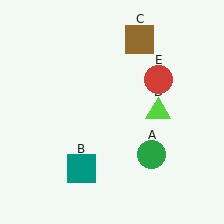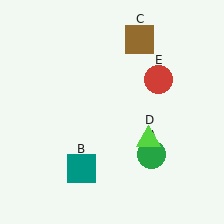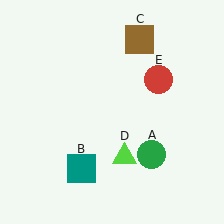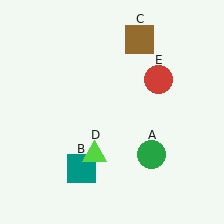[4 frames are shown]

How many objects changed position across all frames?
1 object changed position: lime triangle (object D).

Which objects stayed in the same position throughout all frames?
Green circle (object A) and teal square (object B) and brown square (object C) and red circle (object E) remained stationary.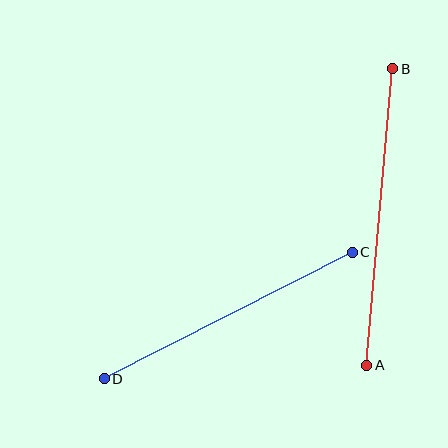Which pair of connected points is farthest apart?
Points A and B are farthest apart.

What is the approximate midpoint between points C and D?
The midpoint is at approximately (228, 315) pixels.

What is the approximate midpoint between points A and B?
The midpoint is at approximately (380, 217) pixels.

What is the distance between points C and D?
The distance is approximately 279 pixels.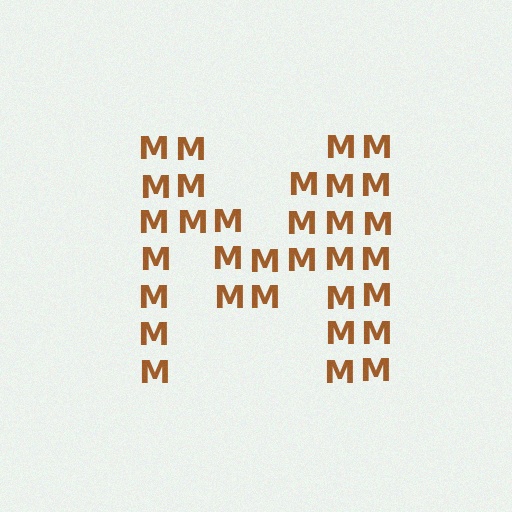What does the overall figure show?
The overall figure shows the letter M.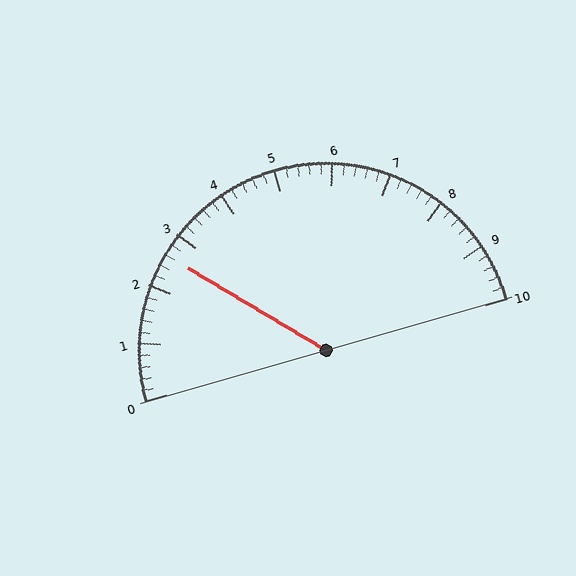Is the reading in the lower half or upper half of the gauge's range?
The reading is in the lower half of the range (0 to 10).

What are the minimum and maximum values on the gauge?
The gauge ranges from 0 to 10.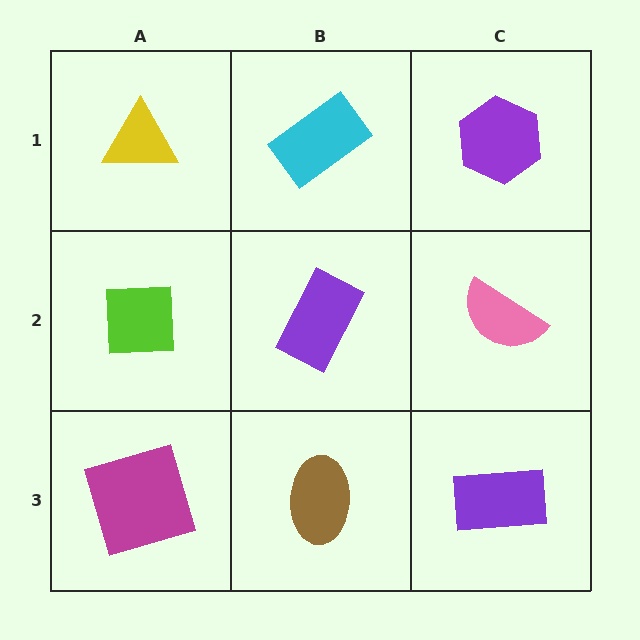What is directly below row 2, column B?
A brown ellipse.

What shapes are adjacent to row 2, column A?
A yellow triangle (row 1, column A), a magenta square (row 3, column A), a purple rectangle (row 2, column B).